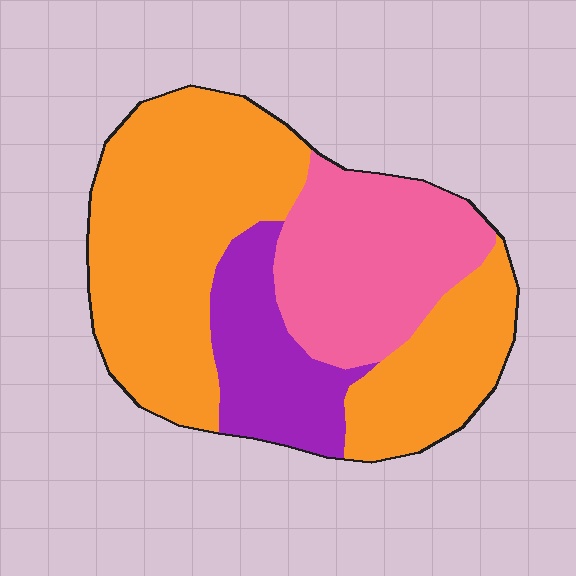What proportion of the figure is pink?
Pink covers 26% of the figure.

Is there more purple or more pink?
Pink.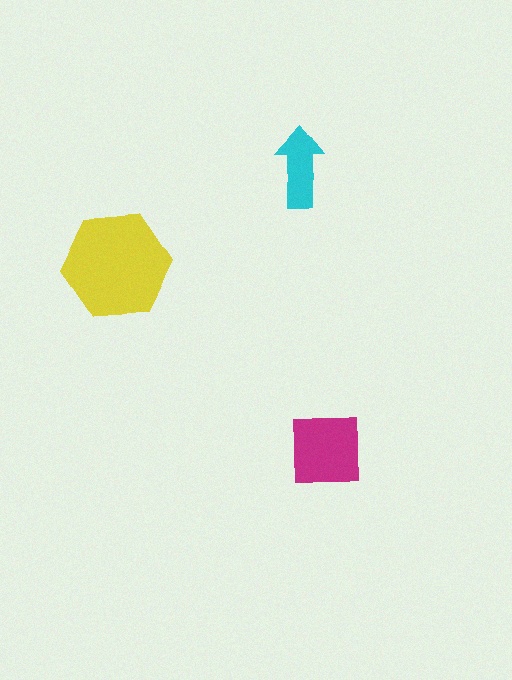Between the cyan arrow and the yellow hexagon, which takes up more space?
The yellow hexagon.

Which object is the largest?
The yellow hexagon.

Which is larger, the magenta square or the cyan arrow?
The magenta square.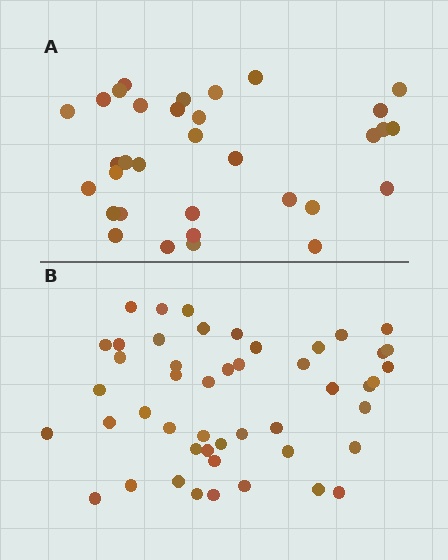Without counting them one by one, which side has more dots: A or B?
Region B (the bottom region) has more dots.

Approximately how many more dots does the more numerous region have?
Region B has approximately 15 more dots than region A.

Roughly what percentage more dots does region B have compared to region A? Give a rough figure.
About 45% more.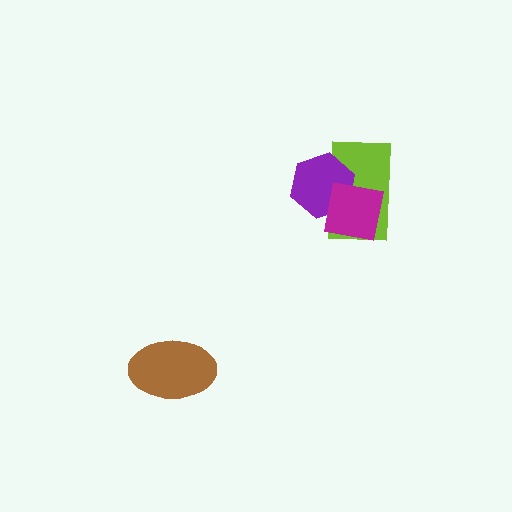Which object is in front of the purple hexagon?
The magenta square is in front of the purple hexagon.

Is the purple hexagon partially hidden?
Yes, it is partially covered by another shape.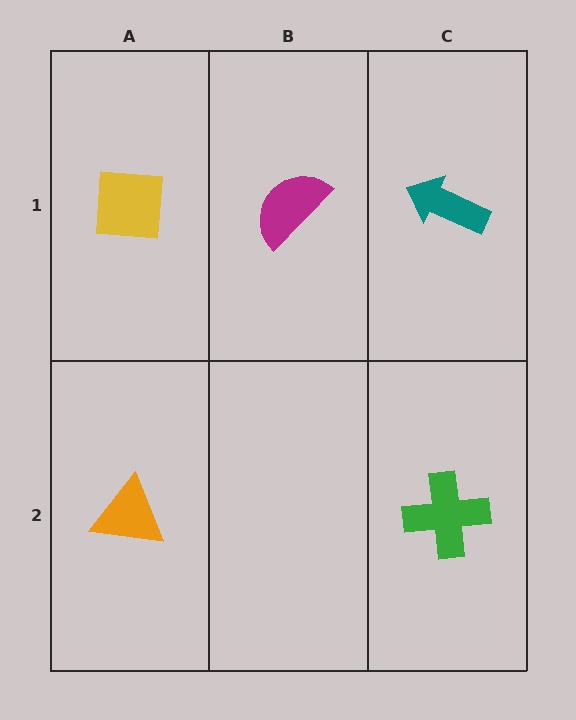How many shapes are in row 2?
2 shapes.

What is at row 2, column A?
An orange triangle.